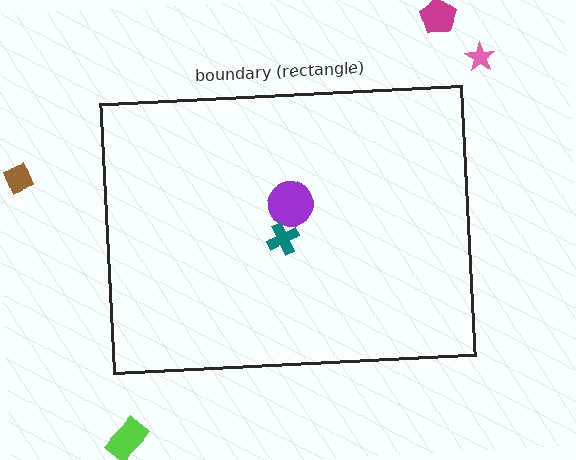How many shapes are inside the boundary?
2 inside, 4 outside.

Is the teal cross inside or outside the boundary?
Inside.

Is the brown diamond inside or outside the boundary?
Outside.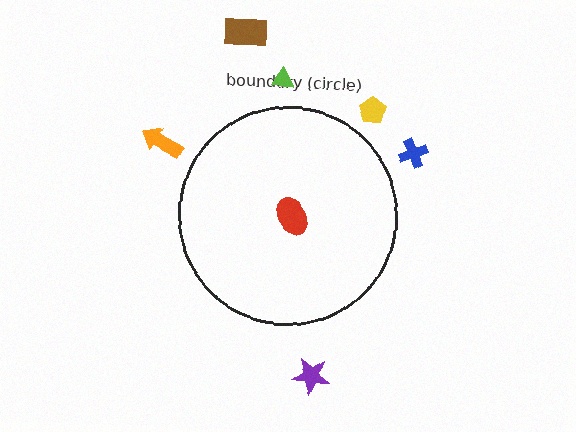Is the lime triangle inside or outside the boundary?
Outside.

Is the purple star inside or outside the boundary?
Outside.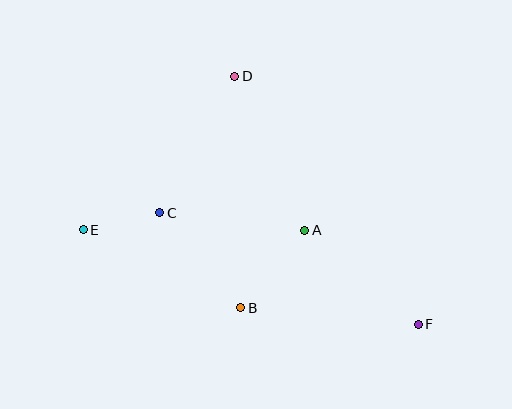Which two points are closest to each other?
Points C and E are closest to each other.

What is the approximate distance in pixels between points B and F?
The distance between B and F is approximately 178 pixels.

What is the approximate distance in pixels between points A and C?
The distance between A and C is approximately 146 pixels.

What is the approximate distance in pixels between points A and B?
The distance between A and B is approximately 100 pixels.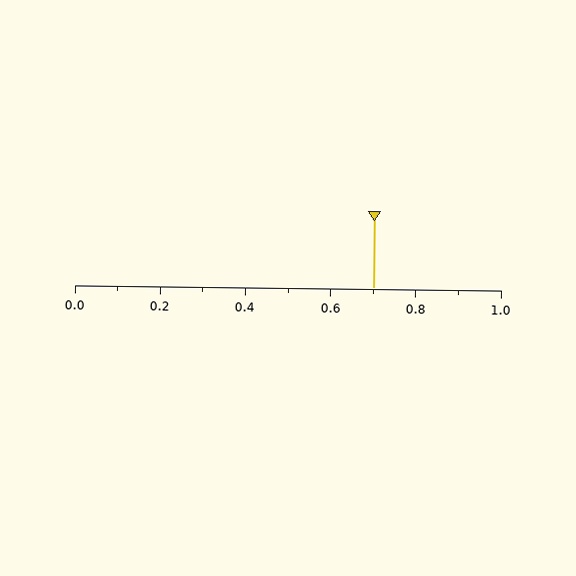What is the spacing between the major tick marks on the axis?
The major ticks are spaced 0.2 apart.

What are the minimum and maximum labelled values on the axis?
The axis runs from 0.0 to 1.0.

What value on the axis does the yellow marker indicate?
The marker indicates approximately 0.7.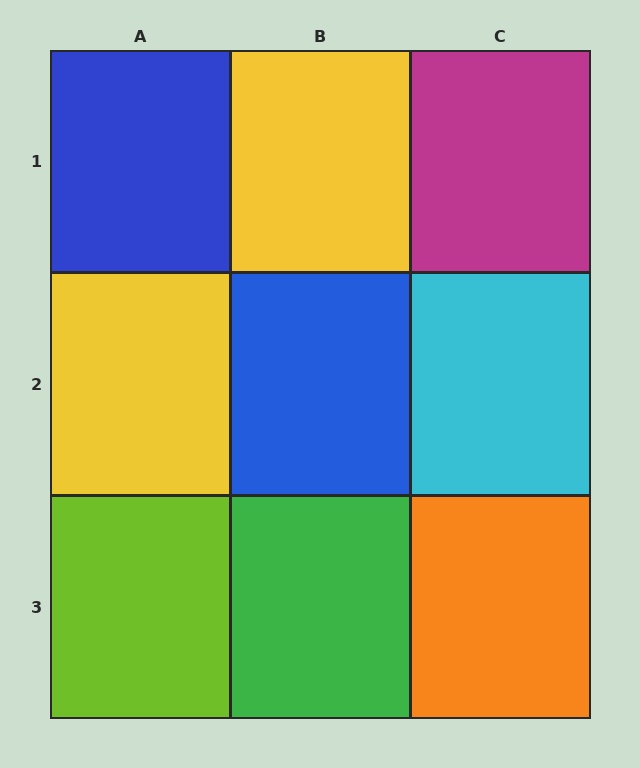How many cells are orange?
1 cell is orange.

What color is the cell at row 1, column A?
Blue.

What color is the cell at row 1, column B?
Yellow.